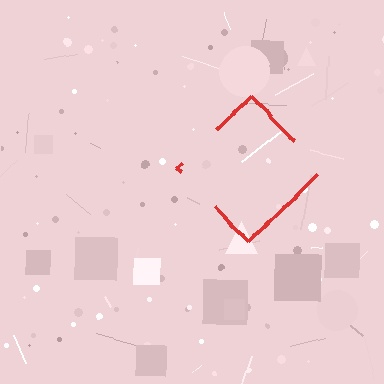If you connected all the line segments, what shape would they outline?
They would outline a diamond.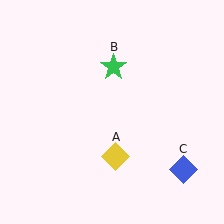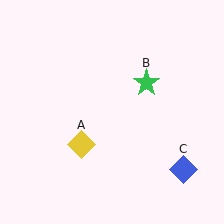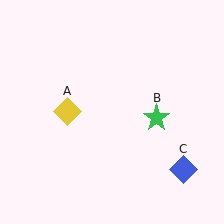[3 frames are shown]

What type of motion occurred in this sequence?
The yellow diamond (object A), green star (object B) rotated clockwise around the center of the scene.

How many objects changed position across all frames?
2 objects changed position: yellow diamond (object A), green star (object B).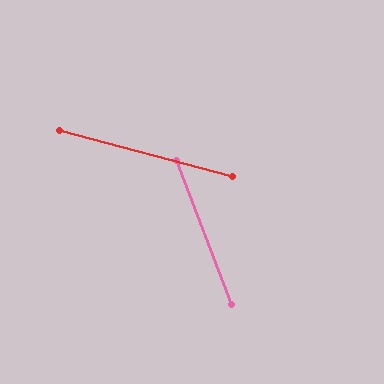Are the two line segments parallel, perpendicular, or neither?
Neither parallel nor perpendicular — they differ by about 54°.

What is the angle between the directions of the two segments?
Approximately 54 degrees.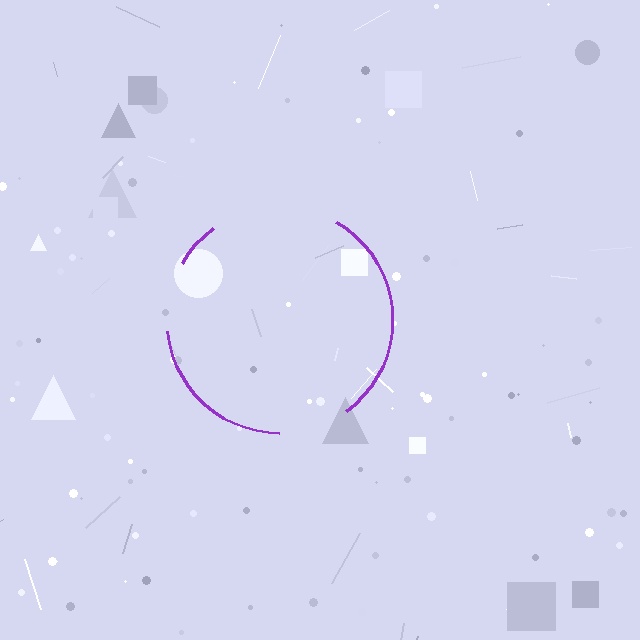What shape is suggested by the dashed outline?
The dashed outline suggests a circle.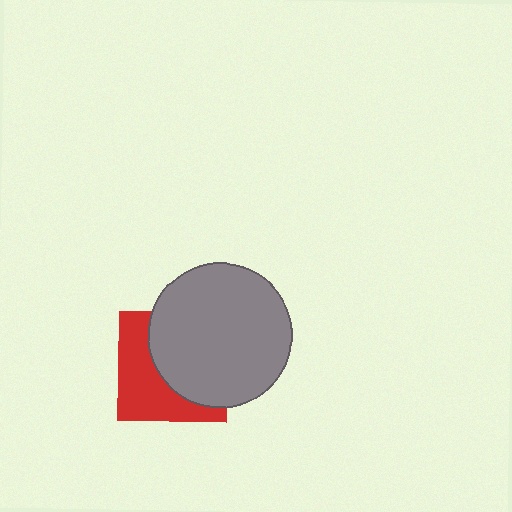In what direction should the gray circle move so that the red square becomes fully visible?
The gray circle should move toward the upper-right. That is the shortest direction to clear the overlap and leave the red square fully visible.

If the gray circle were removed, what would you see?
You would see the complete red square.